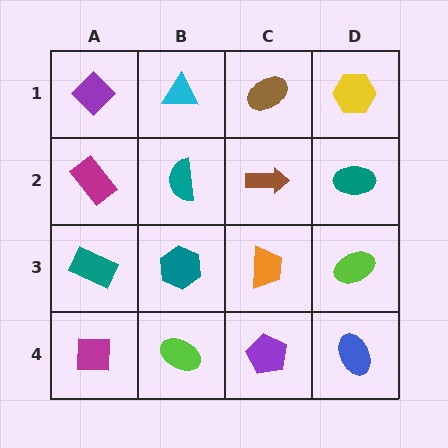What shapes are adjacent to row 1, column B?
A teal semicircle (row 2, column B), a purple diamond (row 1, column A), a brown ellipse (row 1, column C).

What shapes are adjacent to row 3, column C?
A brown arrow (row 2, column C), a purple pentagon (row 4, column C), a teal hexagon (row 3, column B), a lime ellipse (row 3, column D).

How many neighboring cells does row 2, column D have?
3.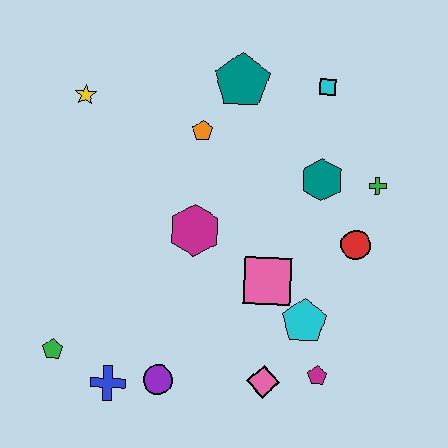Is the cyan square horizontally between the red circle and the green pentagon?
Yes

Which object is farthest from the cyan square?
The green pentagon is farthest from the cyan square.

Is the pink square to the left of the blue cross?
No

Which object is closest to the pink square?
The cyan pentagon is closest to the pink square.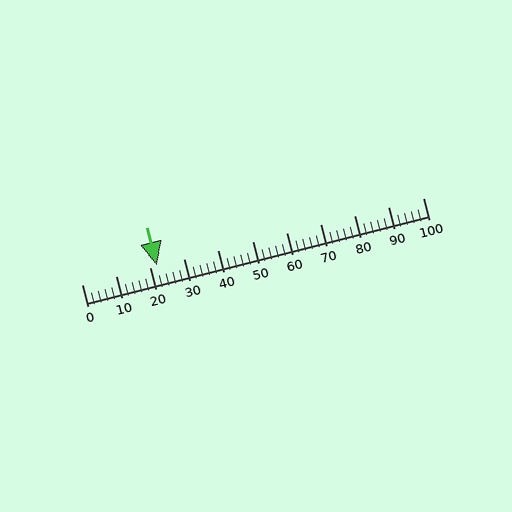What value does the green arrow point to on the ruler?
The green arrow points to approximately 22.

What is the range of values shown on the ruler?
The ruler shows values from 0 to 100.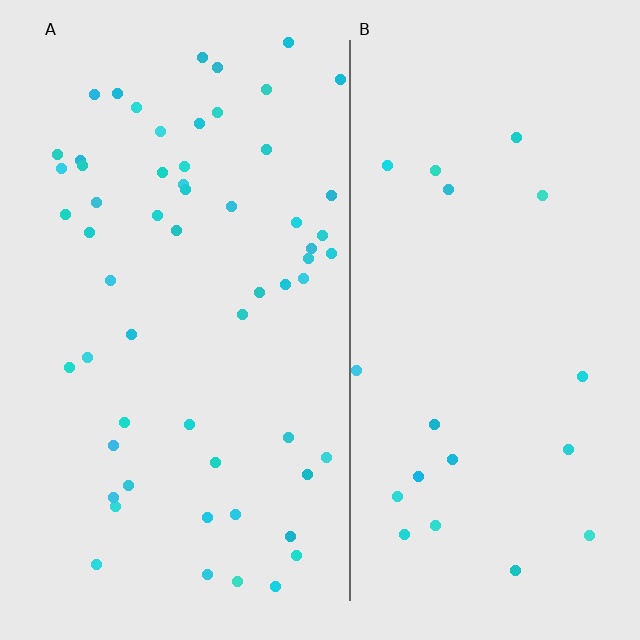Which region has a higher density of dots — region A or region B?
A (the left).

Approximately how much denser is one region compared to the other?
Approximately 2.9× — region A over region B.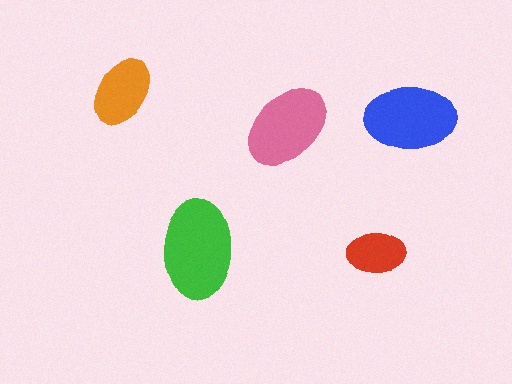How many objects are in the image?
There are 5 objects in the image.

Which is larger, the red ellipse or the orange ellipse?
The orange one.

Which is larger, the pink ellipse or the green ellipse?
The green one.